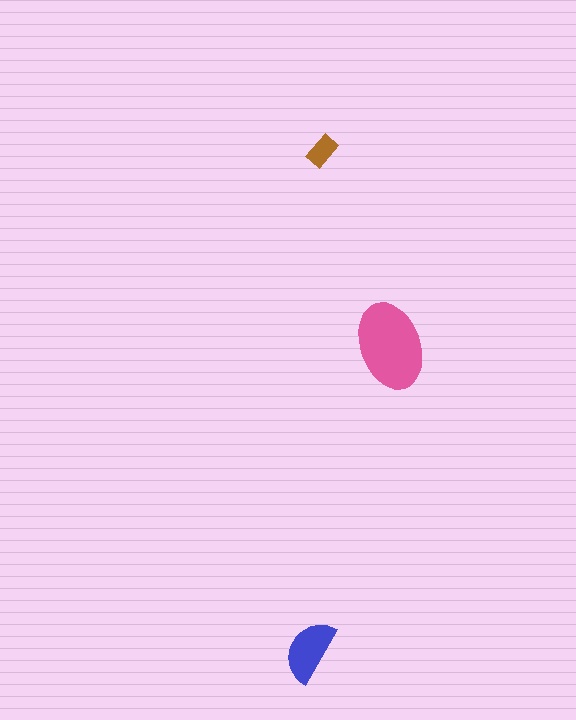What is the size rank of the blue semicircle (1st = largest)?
2nd.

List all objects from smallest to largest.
The brown rectangle, the blue semicircle, the pink ellipse.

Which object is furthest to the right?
The pink ellipse is rightmost.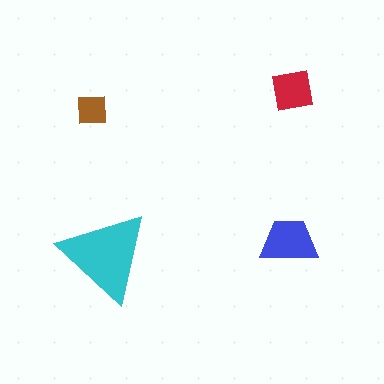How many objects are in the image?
There are 4 objects in the image.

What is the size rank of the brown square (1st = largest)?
4th.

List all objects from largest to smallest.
The cyan triangle, the blue trapezoid, the red square, the brown square.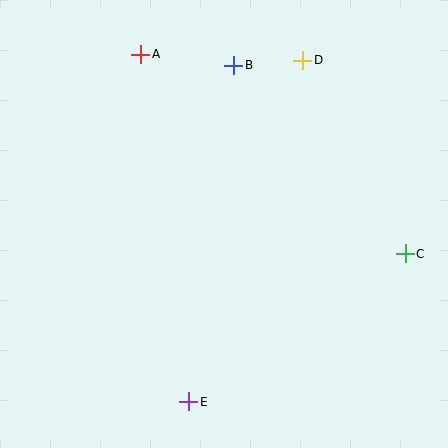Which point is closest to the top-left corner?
Point A is closest to the top-left corner.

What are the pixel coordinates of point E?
Point E is at (189, 402).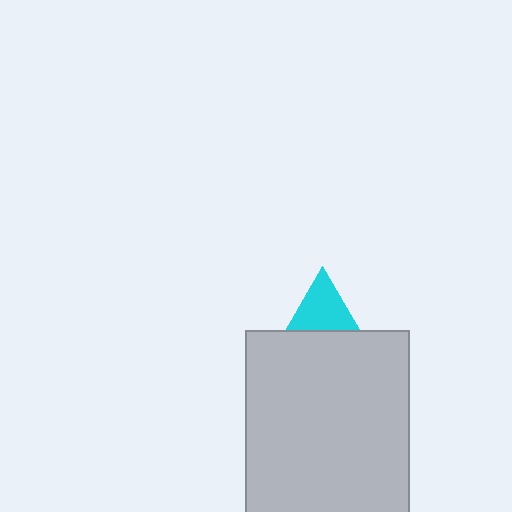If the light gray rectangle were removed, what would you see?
You would see the complete cyan triangle.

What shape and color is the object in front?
The object in front is a light gray rectangle.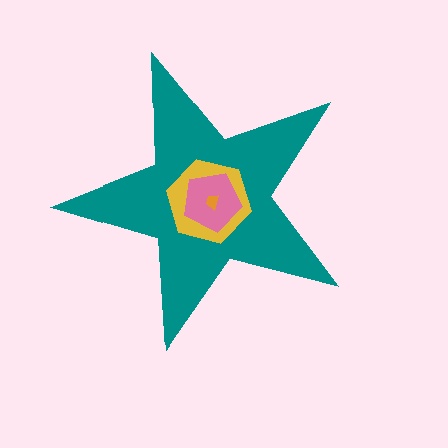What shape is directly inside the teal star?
The yellow hexagon.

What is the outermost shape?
The teal star.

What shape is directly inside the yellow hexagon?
The pink pentagon.